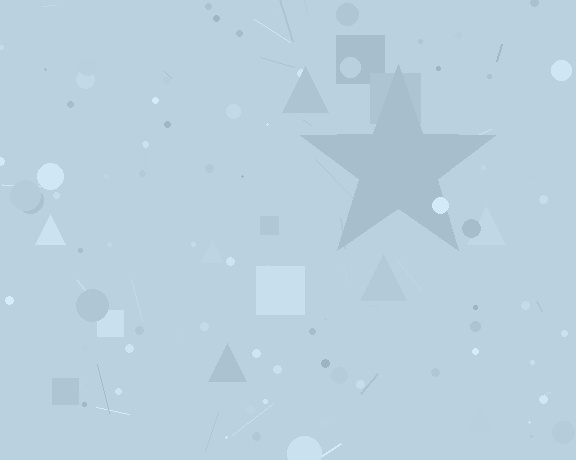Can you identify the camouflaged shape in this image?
The camouflaged shape is a star.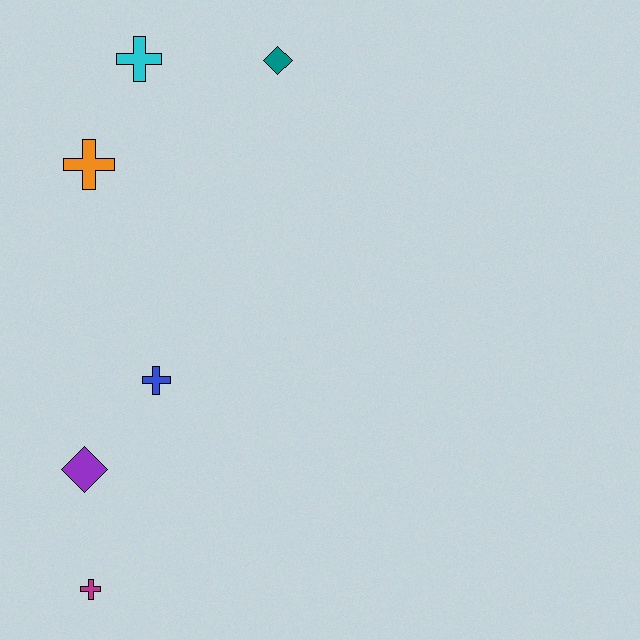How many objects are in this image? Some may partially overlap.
There are 6 objects.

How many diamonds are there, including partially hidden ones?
There are 2 diamonds.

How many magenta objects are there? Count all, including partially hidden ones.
There is 1 magenta object.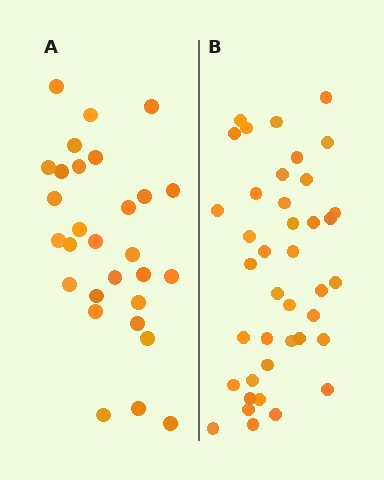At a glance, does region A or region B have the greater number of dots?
Region B (the right region) has more dots.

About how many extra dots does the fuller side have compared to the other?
Region B has roughly 12 or so more dots than region A.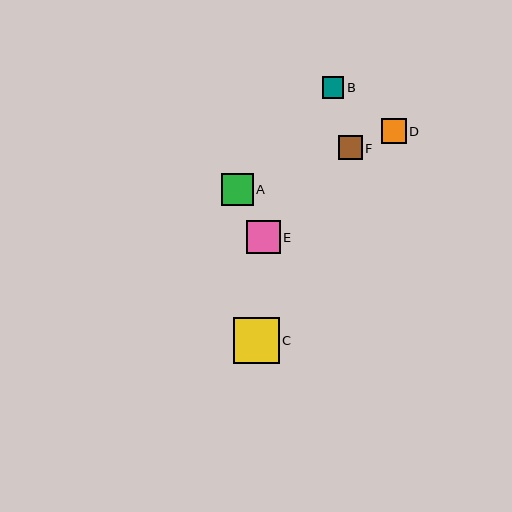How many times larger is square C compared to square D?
Square C is approximately 1.9 times the size of square D.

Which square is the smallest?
Square B is the smallest with a size of approximately 21 pixels.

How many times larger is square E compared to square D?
Square E is approximately 1.4 times the size of square D.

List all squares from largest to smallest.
From largest to smallest: C, E, A, D, F, B.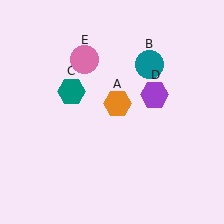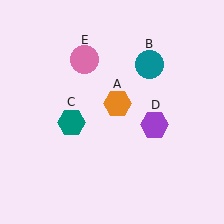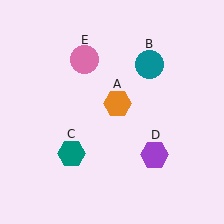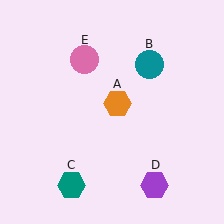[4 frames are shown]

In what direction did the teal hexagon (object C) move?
The teal hexagon (object C) moved down.